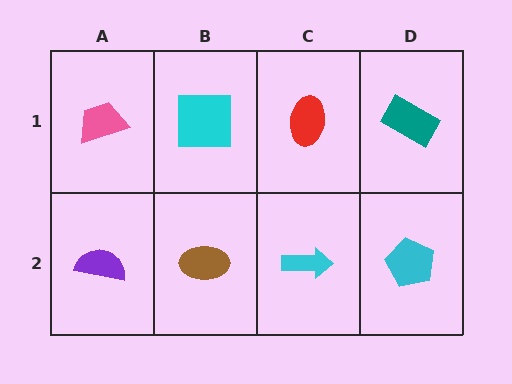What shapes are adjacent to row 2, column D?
A teal rectangle (row 1, column D), a cyan arrow (row 2, column C).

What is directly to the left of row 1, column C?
A cyan square.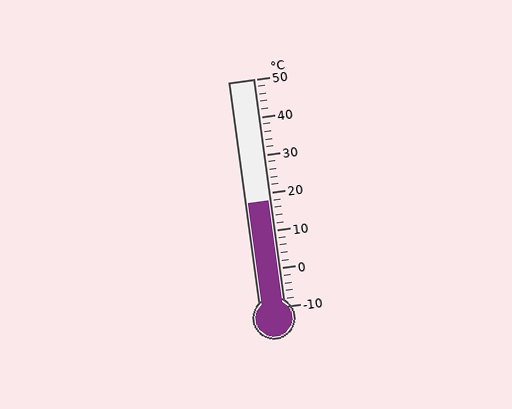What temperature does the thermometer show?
The thermometer shows approximately 18°C.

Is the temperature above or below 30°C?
The temperature is below 30°C.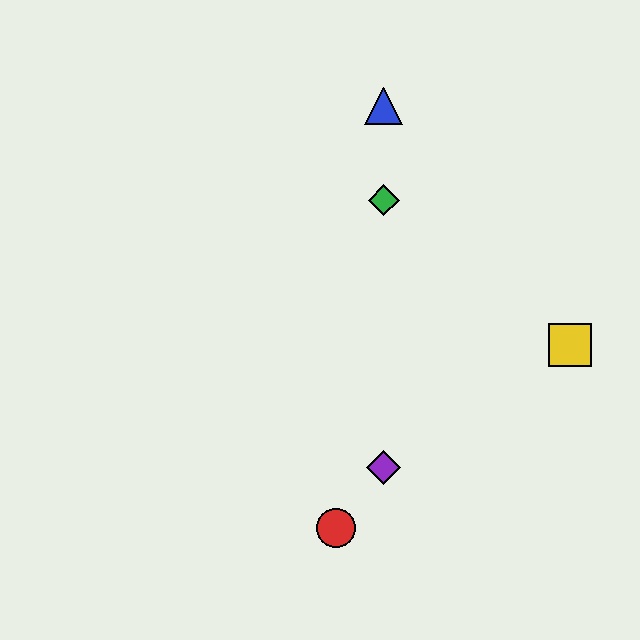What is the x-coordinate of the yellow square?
The yellow square is at x≈570.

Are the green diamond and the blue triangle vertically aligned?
Yes, both are at x≈384.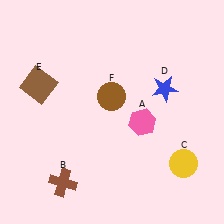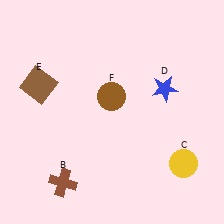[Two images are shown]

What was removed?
The pink hexagon (A) was removed in Image 2.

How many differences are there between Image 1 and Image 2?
There is 1 difference between the two images.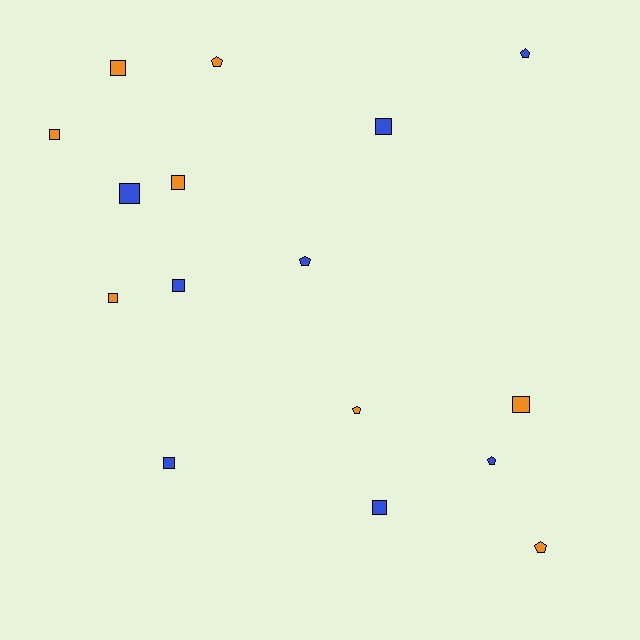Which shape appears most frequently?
Square, with 10 objects.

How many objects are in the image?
There are 16 objects.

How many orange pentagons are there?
There are 3 orange pentagons.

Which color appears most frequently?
Blue, with 8 objects.